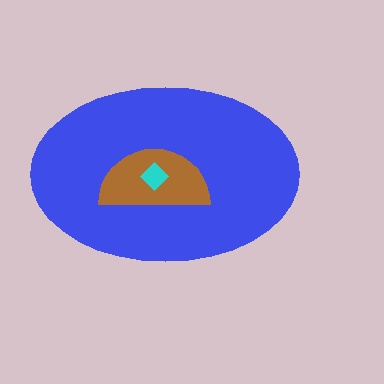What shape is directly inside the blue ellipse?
The brown semicircle.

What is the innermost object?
The cyan diamond.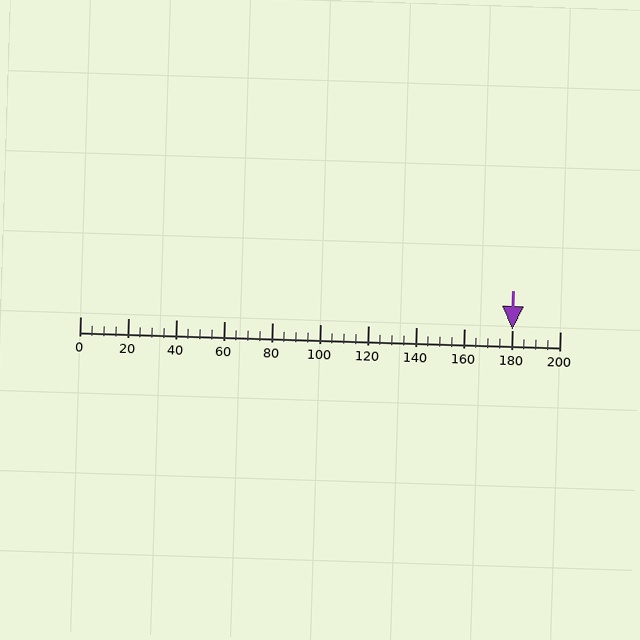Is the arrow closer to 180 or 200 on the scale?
The arrow is closer to 180.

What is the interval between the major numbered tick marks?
The major tick marks are spaced 20 units apart.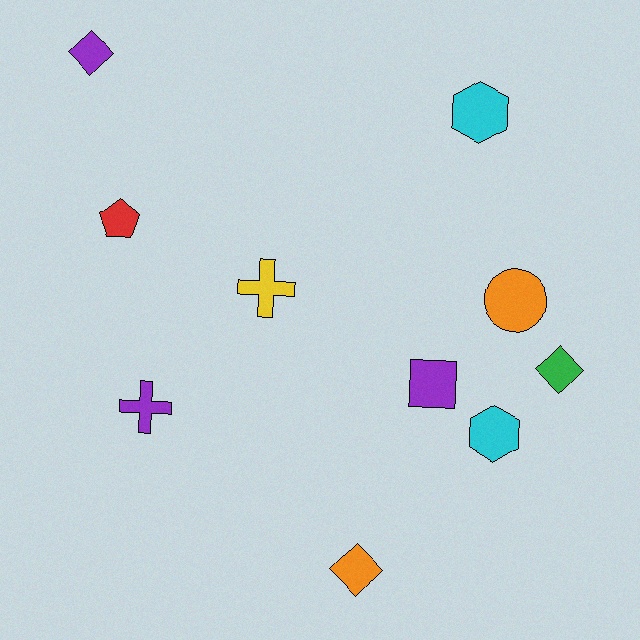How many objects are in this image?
There are 10 objects.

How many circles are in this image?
There is 1 circle.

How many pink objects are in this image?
There are no pink objects.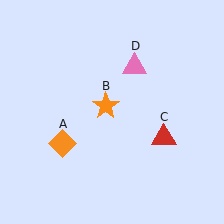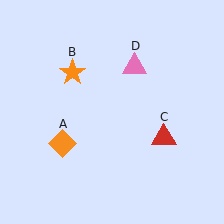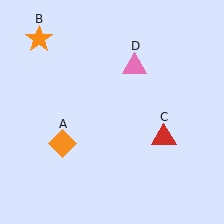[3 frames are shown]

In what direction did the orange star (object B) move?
The orange star (object B) moved up and to the left.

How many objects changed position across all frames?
1 object changed position: orange star (object B).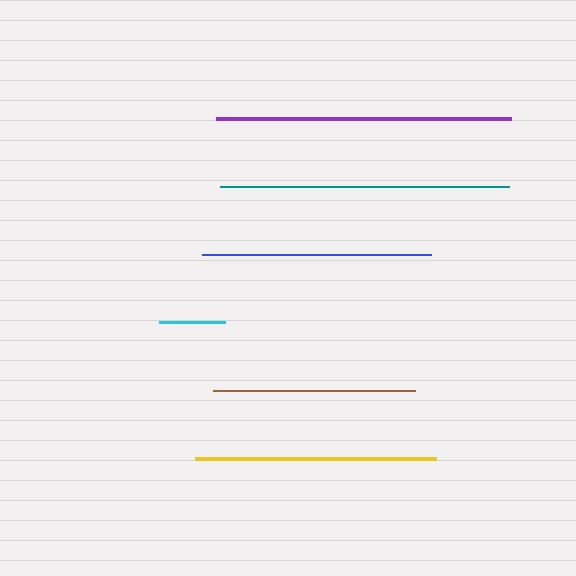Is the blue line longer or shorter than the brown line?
The blue line is longer than the brown line.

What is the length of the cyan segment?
The cyan segment is approximately 67 pixels long.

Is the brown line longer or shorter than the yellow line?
The yellow line is longer than the brown line.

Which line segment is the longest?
The purple line is the longest at approximately 294 pixels.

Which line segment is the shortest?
The cyan line is the shortest at approximately 67 pixels.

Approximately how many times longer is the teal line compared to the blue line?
The teal line is approximately 1.3 times the length of the blue line.